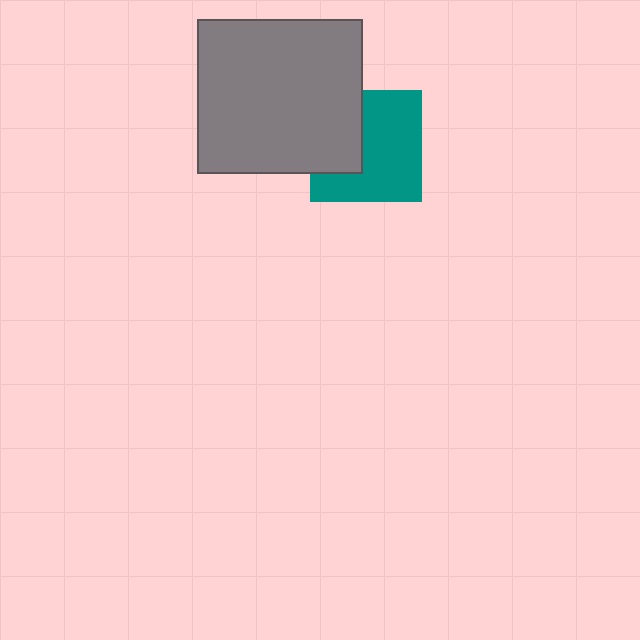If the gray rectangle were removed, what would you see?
You would see the complete teal square.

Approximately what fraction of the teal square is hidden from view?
Roughly 36% of the teal square is hidden behind the gray rectangle.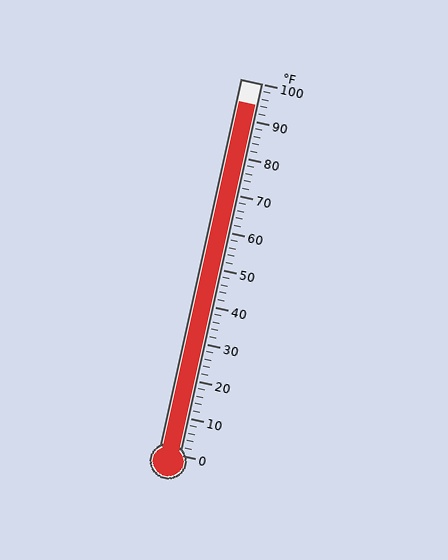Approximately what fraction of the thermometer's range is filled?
The thermometer is filled to approximately 95% of its range.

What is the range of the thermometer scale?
The thermometer scale ranges from 0°F to 100°F.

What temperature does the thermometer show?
The thermometer shows approximately 94°F.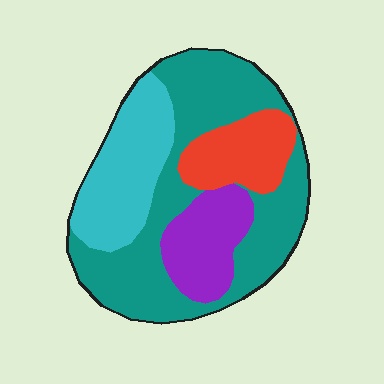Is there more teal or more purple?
Teal.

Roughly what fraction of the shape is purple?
Purple takes up about one sixth (1/6) of the shape.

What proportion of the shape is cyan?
Cyan covers 22% of the shape.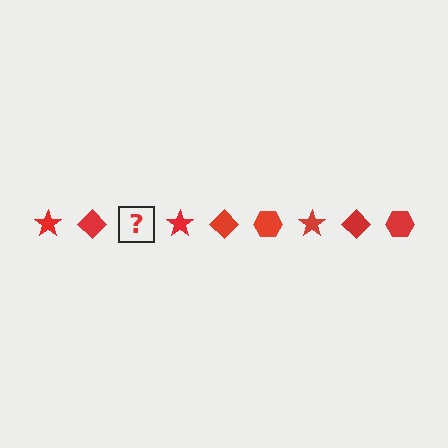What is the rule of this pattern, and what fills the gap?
The rule is that the pattern cycles through star, diamond, hexagon shapes in red. The gap should be filled with a red hexagon.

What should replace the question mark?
The question mark should be replaced with a red hexagon.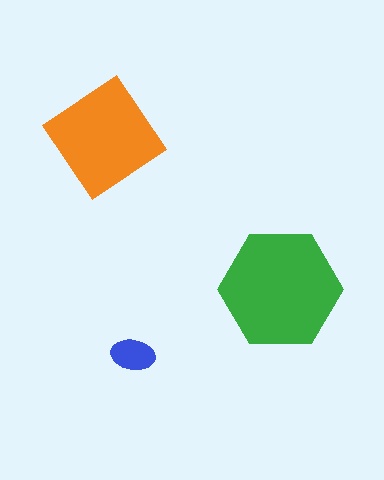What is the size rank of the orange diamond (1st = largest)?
2nd.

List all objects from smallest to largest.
The blue ellipse, the orange diamond, the green hexagon.